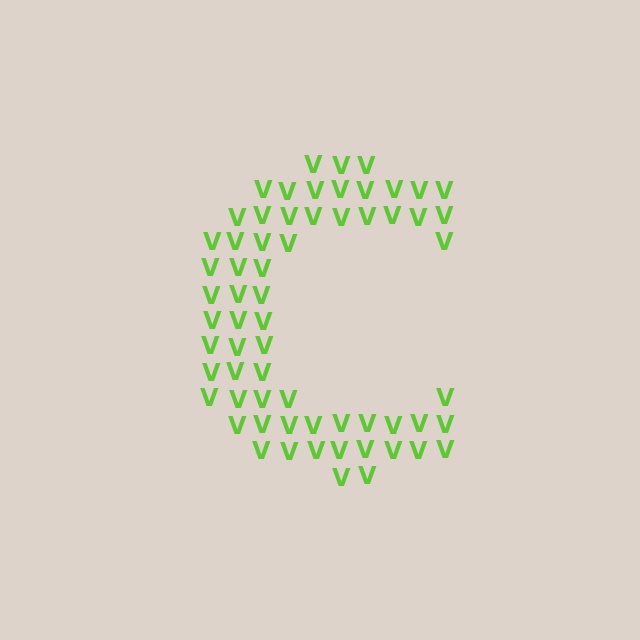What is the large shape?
The large shape is the letter C.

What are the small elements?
The small elements are letter V's.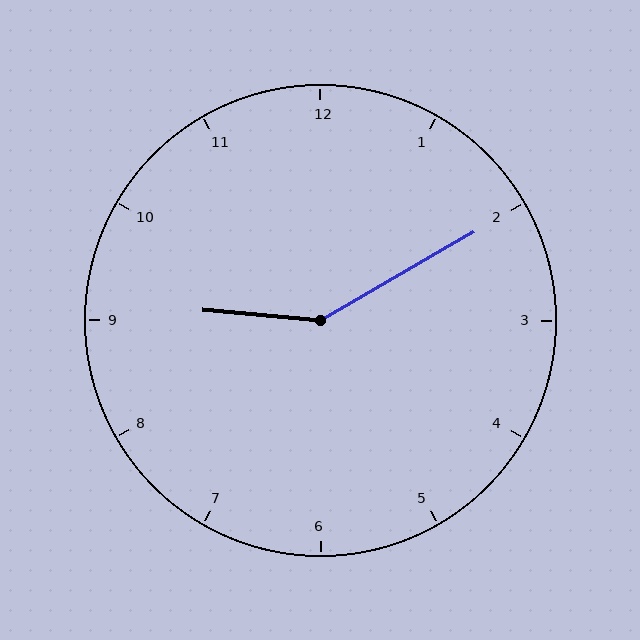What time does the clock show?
9:10.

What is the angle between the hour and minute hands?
Approximately 145 degrees.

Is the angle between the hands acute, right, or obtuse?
It is obtuse.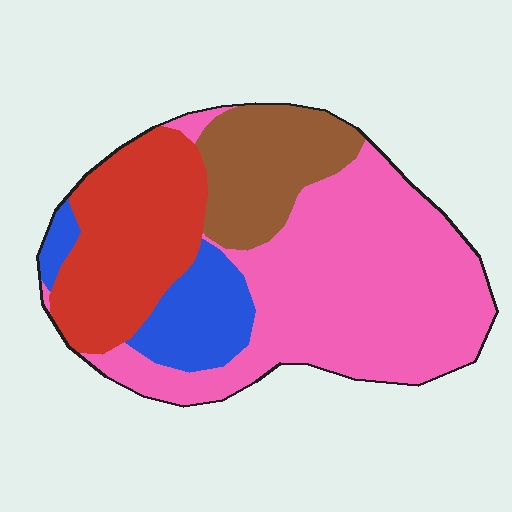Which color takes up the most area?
Pink, at roughly 50%.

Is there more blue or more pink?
Pink.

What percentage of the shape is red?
Red covers roughly 25% of the shape.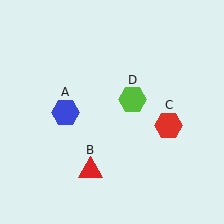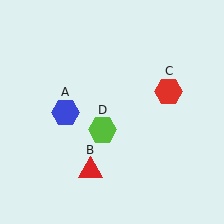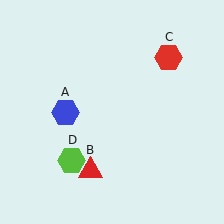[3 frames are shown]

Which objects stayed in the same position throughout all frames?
Blue hexagon (object A) and red triangle (object B) remained stationary.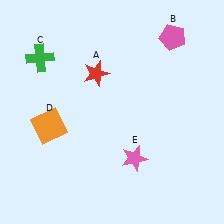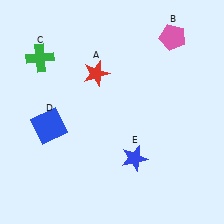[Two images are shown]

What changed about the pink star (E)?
In Image 1, E is pink. In Image 2, it changed to blue.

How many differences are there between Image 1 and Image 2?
There are 2 differences between the two images.